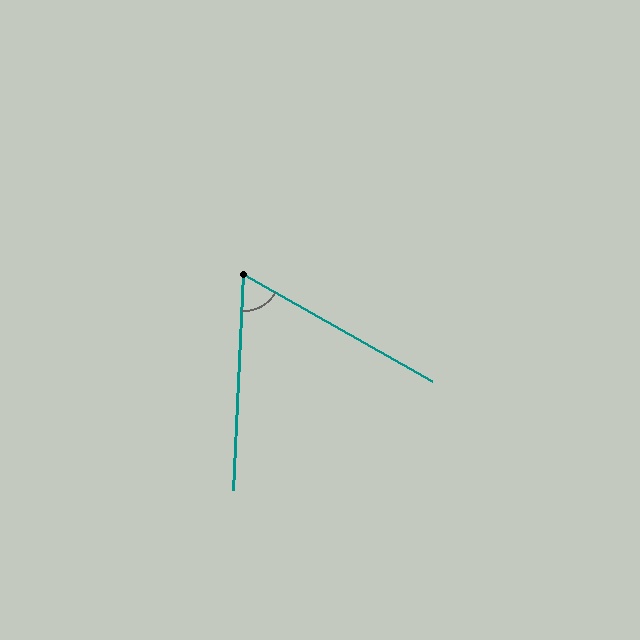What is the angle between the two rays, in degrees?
Approximately 63 degrees.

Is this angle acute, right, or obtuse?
It is acute.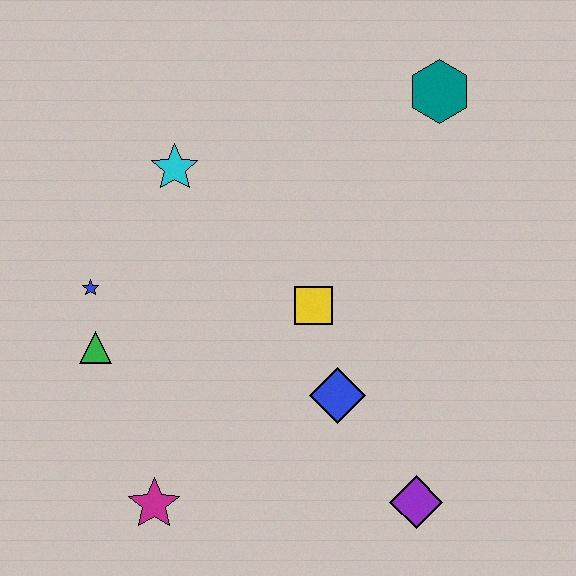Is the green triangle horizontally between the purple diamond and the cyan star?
No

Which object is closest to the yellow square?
The blue diamond is closest to the yellow square.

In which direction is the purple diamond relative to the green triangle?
The purple diamond is to the right of the green triangle.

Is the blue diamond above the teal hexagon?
No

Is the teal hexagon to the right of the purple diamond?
Yes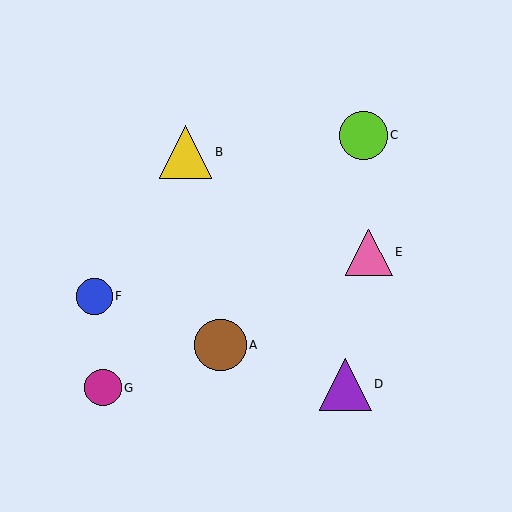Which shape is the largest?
The yellow triangle (labeled B) is the largest.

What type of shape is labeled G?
Shape G is a magenta circle.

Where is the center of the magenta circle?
The center of the magenta circle is at (103, 388).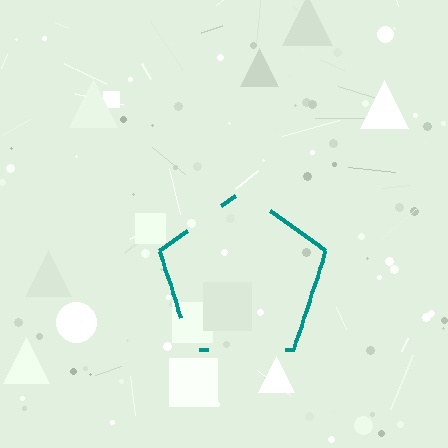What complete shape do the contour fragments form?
The contour fragments form a pentagon.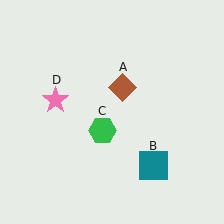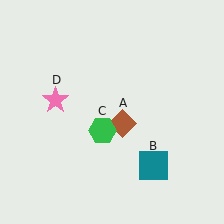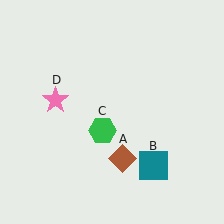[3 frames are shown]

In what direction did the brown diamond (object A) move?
The brown diamond (object A) moved down.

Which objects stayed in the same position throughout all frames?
Teal square (object B) and green hexagon (object C) and pink star (object D) remained stationary.